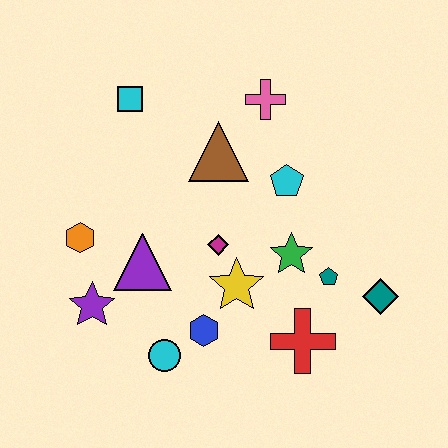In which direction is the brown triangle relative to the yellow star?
The brown triangle is above the yellow star.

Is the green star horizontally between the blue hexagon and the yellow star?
No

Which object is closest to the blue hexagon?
The cyan circle is closest to the blue hexagon.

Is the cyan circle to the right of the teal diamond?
No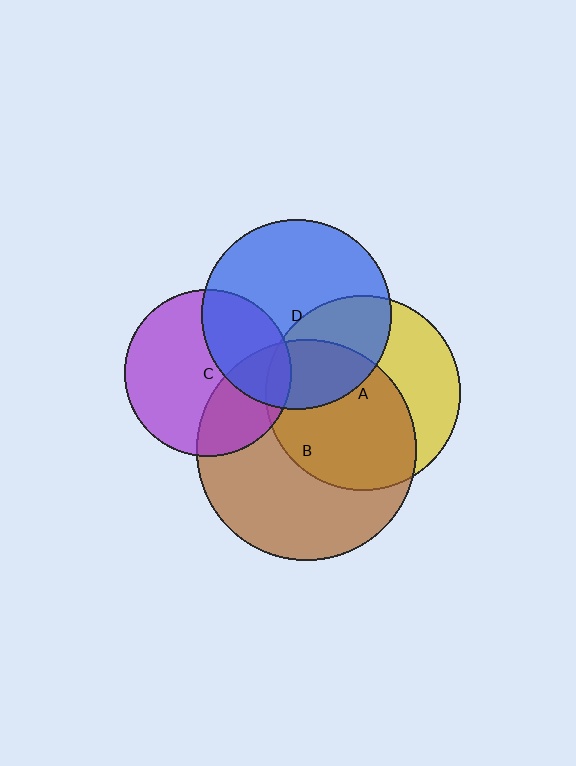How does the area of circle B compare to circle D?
Approximately 1.3 times.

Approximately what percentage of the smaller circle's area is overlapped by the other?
Approximately 60%.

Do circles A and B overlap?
Yes.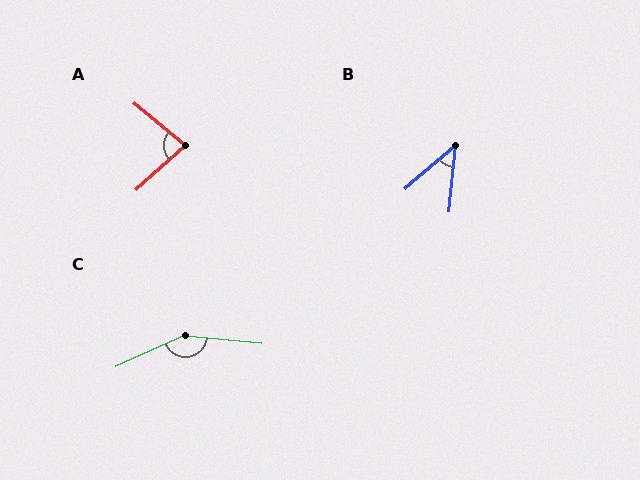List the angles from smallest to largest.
B (44°), A (81°), C (150°).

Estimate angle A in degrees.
Approximately 81 degrees.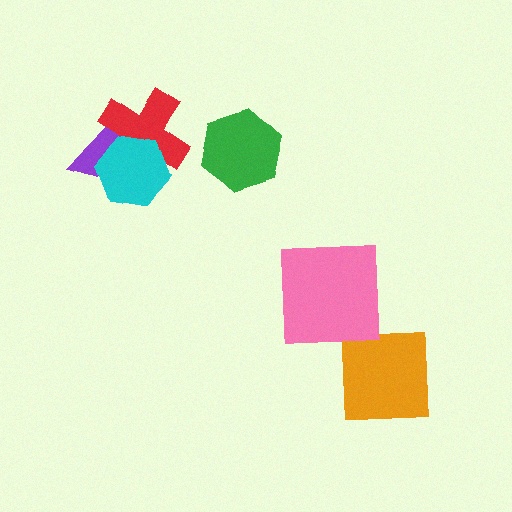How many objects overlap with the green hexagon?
0 objects overlap with the green hexagon.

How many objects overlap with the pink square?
0 objects overlap with the pink square.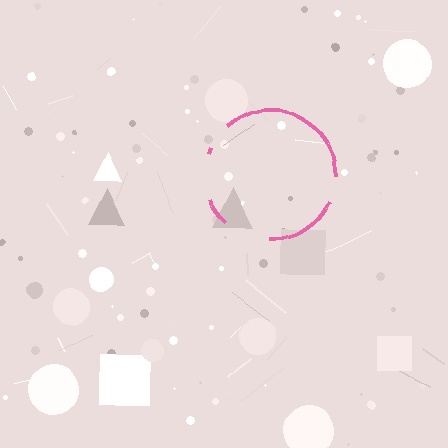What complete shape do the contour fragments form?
The contour fragments form a circle.